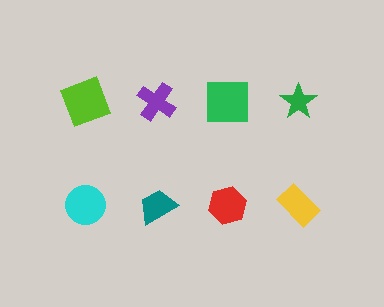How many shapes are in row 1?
4 shapes.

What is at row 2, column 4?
A yellow rectangle.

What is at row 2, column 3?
A red hexagon.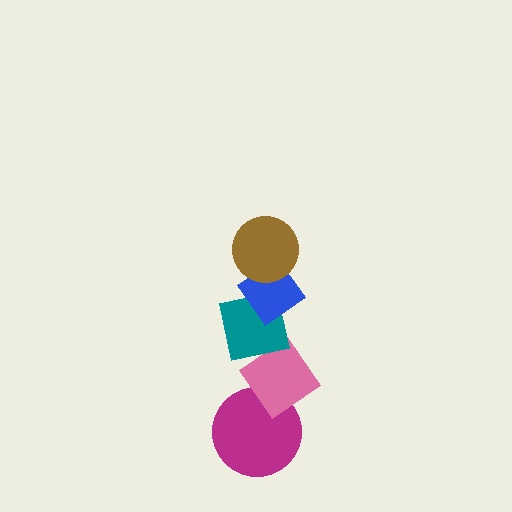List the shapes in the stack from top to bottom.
From top to bottom: the brown circle, the blue diamond, the teal square, the pink diamond, the magenta circle.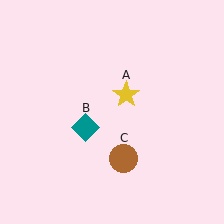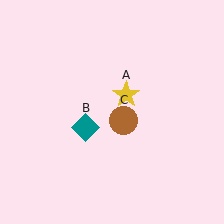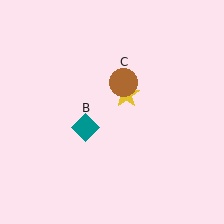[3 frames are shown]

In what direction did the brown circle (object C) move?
The brown circle (object C) moved up.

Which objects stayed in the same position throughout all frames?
Yellow star (object A) and teal diamond (object B) remained stationary.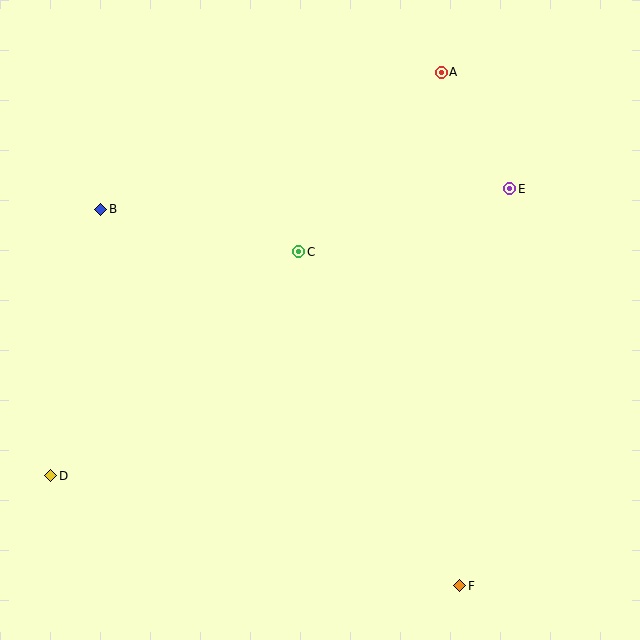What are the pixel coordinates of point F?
Point F is at (460, 586).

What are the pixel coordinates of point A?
Point A is at (441, 72).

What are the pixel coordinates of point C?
Point C is at (299, 252).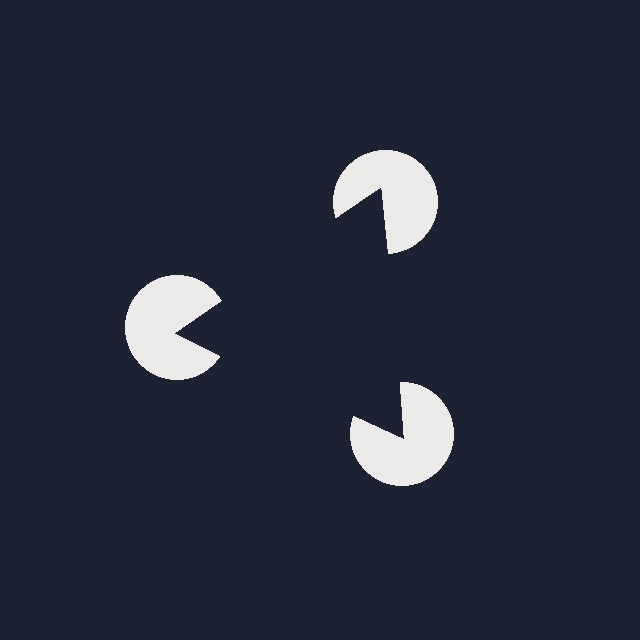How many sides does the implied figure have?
3 sides.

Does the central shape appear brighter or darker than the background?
It typically appears slightly darker than the background, even though no actual brightness change is drawn.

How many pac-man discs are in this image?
There are 3 — one at each vertex of the illusory triangle.